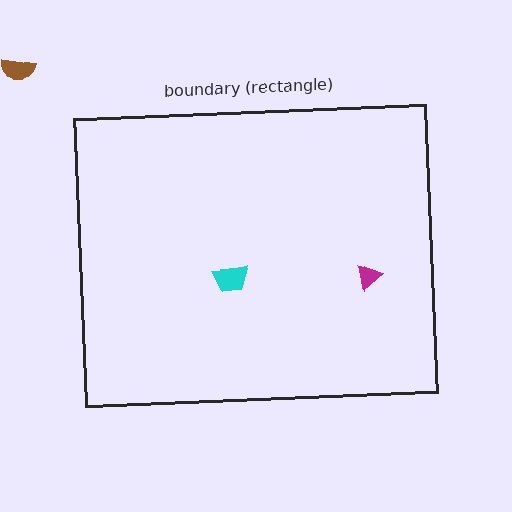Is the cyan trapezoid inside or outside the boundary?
Inside.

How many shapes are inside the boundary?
2 inside, 1 outside.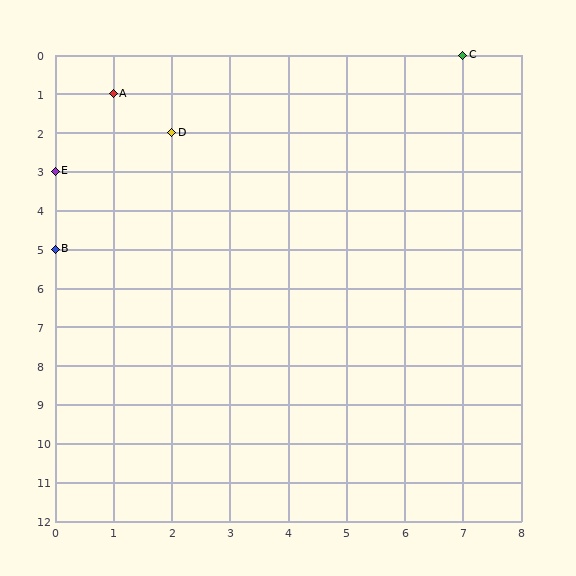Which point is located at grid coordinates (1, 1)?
Point A is at (1, 1).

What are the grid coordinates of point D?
Point D is at grid coordinates (2, 2).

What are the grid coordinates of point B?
Point B is at grid coordinates (0, 5).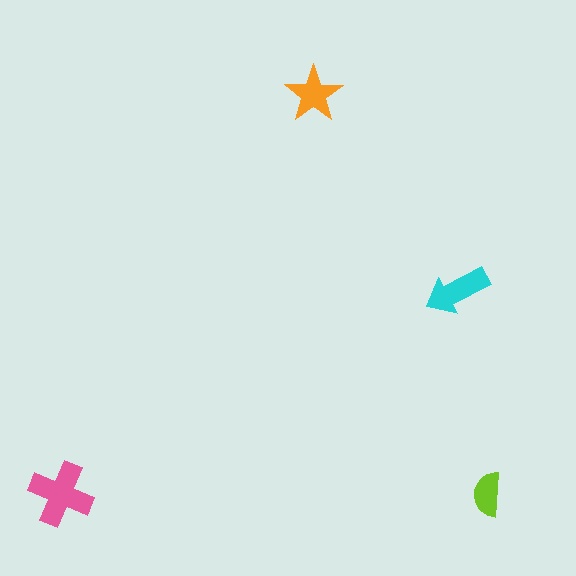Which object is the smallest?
The lime semicircle.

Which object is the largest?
The pink cross.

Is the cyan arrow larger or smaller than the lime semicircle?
Larger.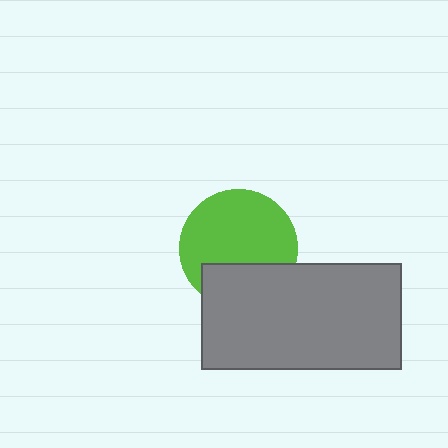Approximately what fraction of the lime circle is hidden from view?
Roughly 31% of the lime circle is hidden behind the gray rectangle.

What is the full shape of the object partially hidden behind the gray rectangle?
The partially hidden object is a lime circle.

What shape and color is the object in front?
The object in front is a gray rectangle.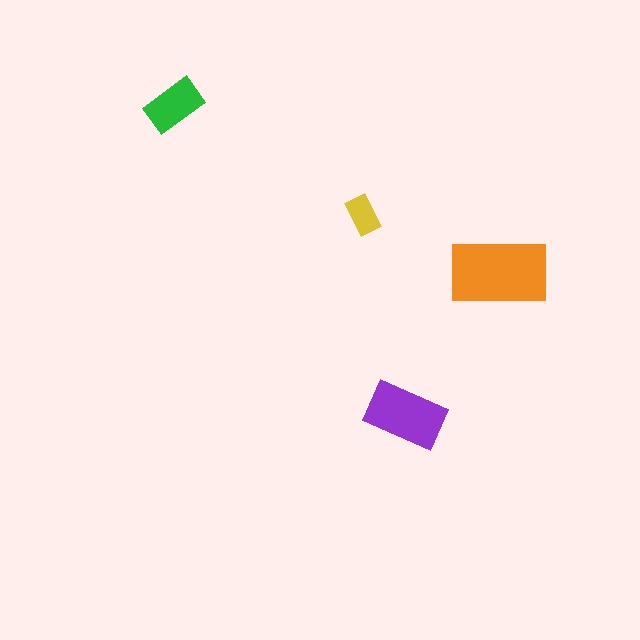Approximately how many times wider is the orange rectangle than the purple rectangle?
About 1.5 times wider.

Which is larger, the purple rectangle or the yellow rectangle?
The purple one.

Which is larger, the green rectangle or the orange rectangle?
The orange one.